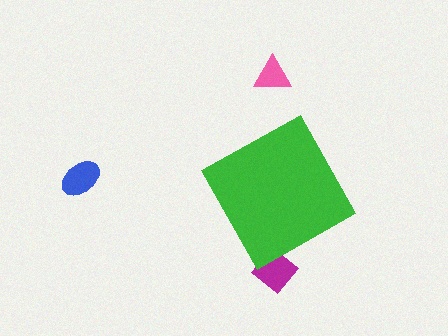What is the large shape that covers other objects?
A green diamond.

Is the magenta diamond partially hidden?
Yes, the magenta diamond is partially hidden behind the green diamond.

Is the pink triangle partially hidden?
No, the pink triangle is fully visible.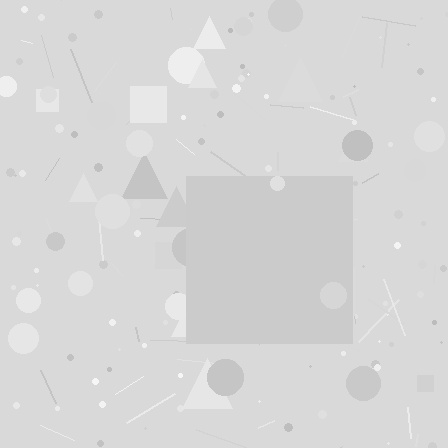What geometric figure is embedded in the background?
A square is embedded in the background.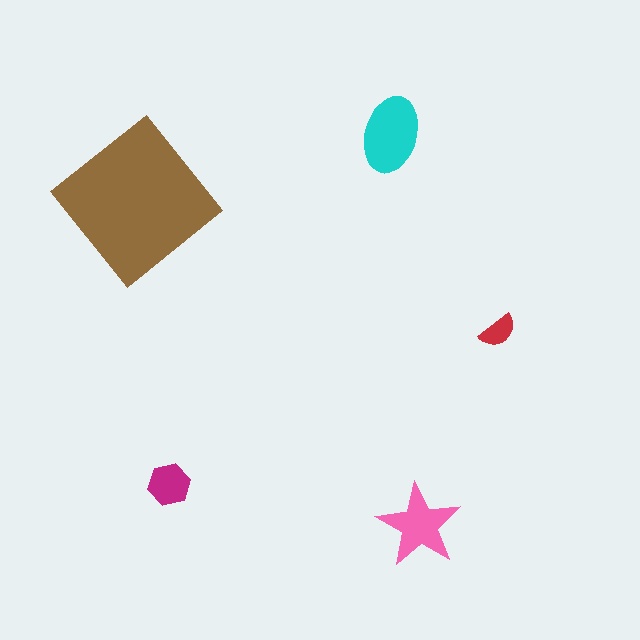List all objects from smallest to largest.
The red semicircle, the magenta hexagon, the pink star, the cyan ellipse, the brown diamond.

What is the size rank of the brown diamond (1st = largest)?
1st.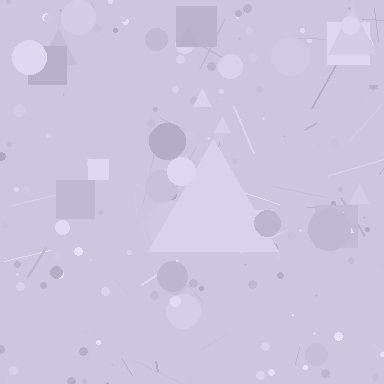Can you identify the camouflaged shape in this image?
The camouflaged shape is a triangle.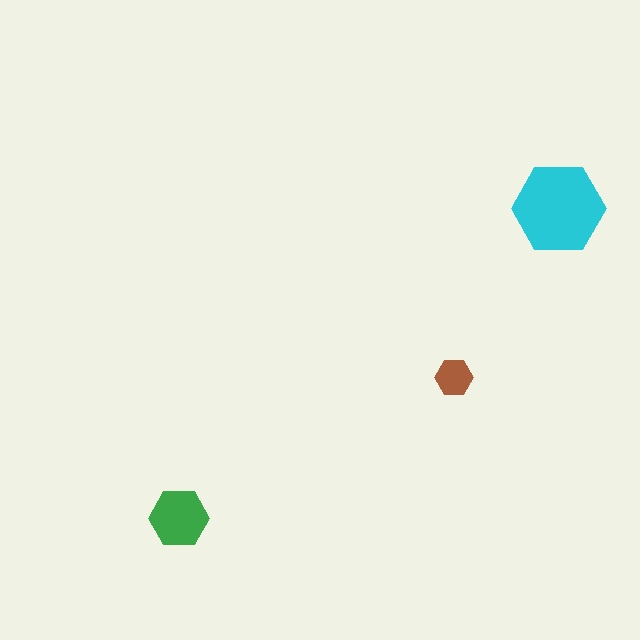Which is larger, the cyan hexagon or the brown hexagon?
The cyan one.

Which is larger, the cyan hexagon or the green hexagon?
The cyan one.